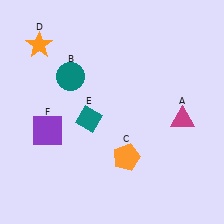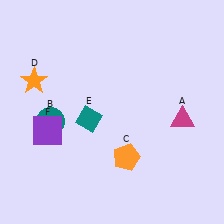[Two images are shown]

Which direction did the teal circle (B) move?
The teal circle (B) moved down.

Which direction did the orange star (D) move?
The orange star (D) moved down.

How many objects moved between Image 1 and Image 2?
2 objects moved between the two images.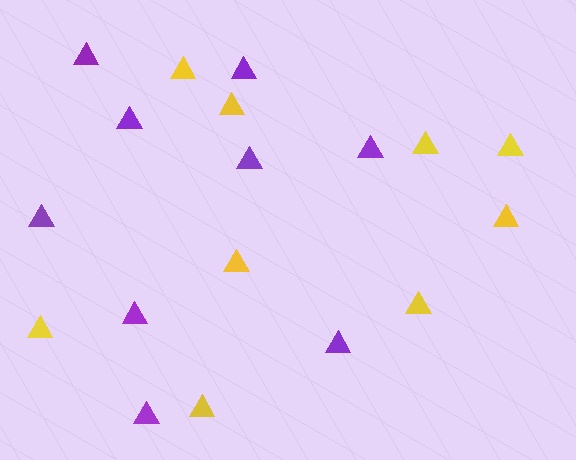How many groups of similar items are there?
There are 2 groups: one group of yellow triangles (9) and one group of purple triangles (9).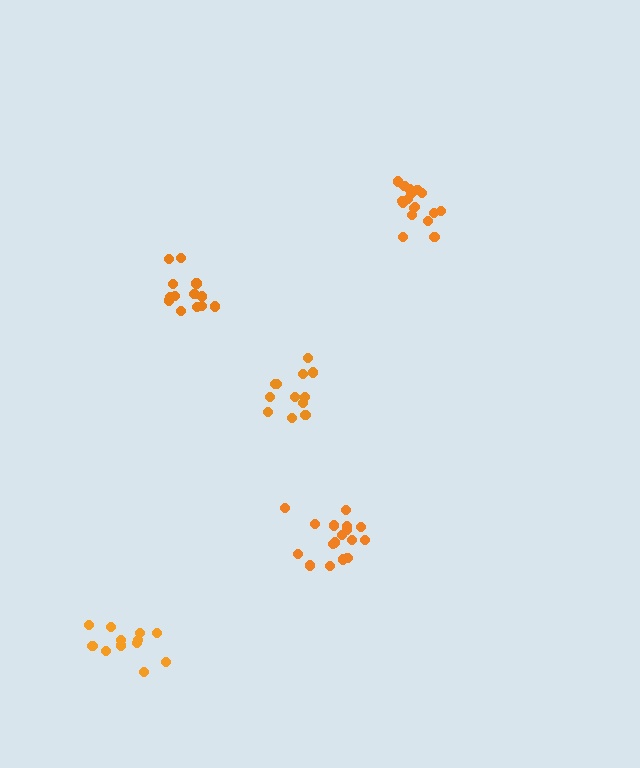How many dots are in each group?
Group 1: 18 dots, Group 2: 13 dots, Group 3: 12 dots, Group 4: 17 dots, Group 5: 12 dots (72 total).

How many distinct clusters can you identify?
There are 5 distinct clusters.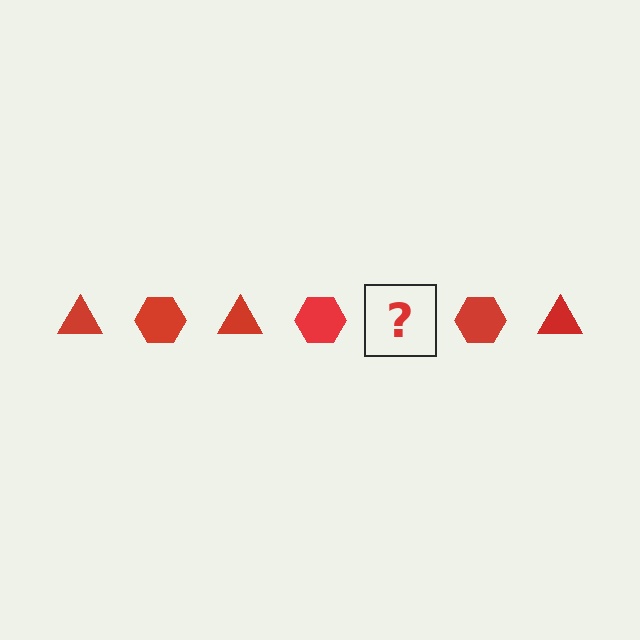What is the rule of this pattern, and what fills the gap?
The rule is that the pattern cycles through triangle, hexagon shapes in red. The gap should be filled with a red triangle.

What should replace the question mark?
The question mark should be replaced with a red triangle.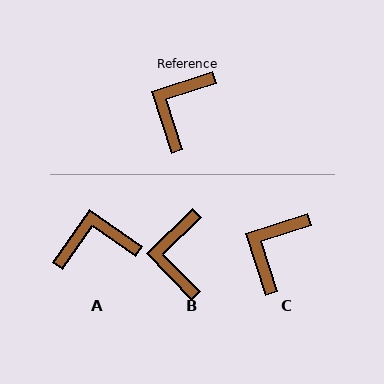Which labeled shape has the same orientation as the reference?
C.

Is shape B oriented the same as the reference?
No, it is off by about 26 degrees.